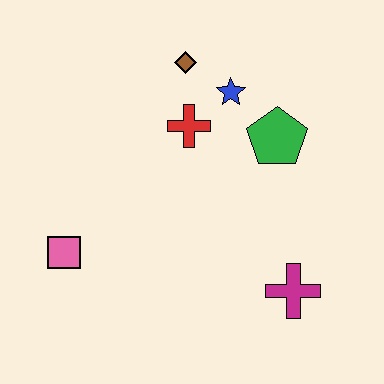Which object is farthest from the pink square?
The green pentagon is farthest from the pink square.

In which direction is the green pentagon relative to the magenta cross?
The green pentagon is above the magenta cross.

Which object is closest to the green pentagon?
The blue star is closest to the green pentagon.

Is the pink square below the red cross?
Yes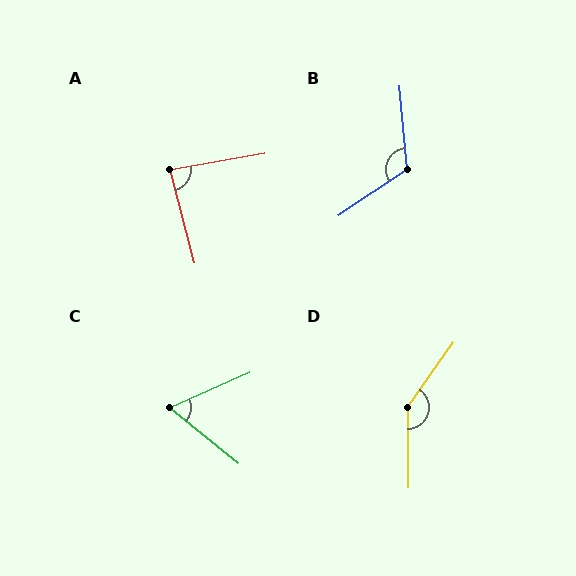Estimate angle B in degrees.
Approximately 118 degrees.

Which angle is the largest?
D, at approximately 145 degrees.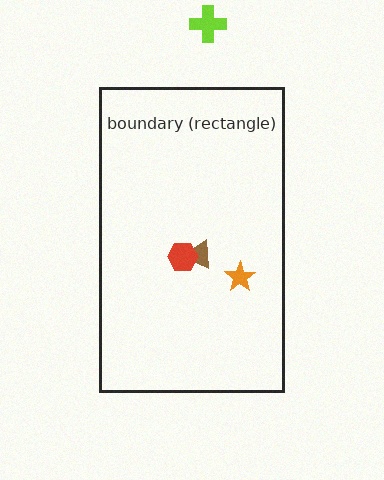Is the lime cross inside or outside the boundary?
Outside.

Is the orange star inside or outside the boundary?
Inside.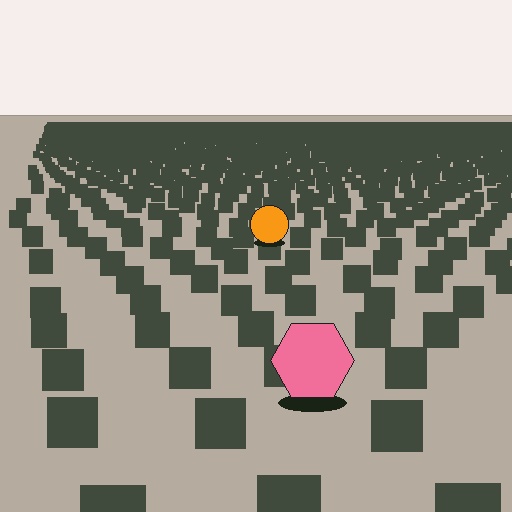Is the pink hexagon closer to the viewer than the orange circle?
Yes. The pink hexagon is closer — you can tell from the texture gradient: the ground texture is coarser near it.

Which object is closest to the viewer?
The pink hexagon is closest. The texture marks near it are larger and more spread out.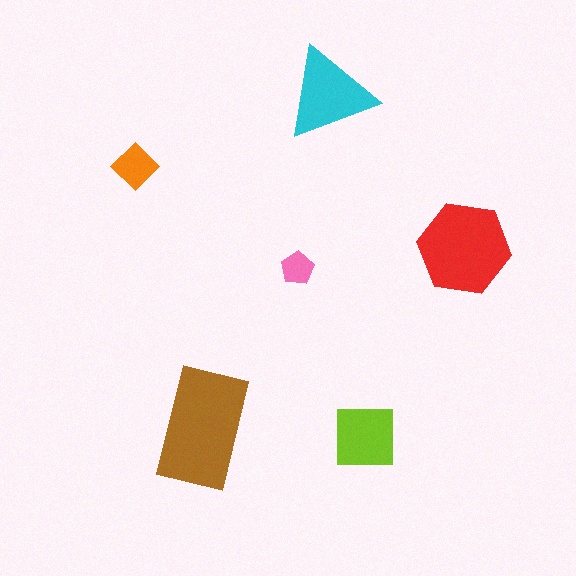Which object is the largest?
The brown rectangle.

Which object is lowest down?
The lime square is bottommost.